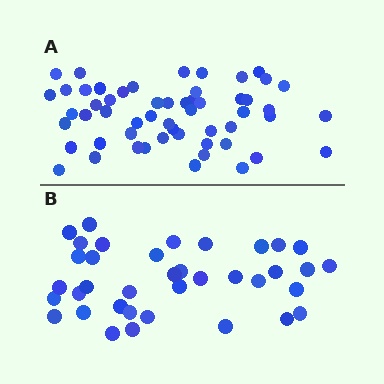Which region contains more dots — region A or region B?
Region A (the top region) has more dots.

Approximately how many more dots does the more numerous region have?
Region A has approximately 20 more dots than region B.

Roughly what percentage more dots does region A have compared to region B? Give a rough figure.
About 50% more.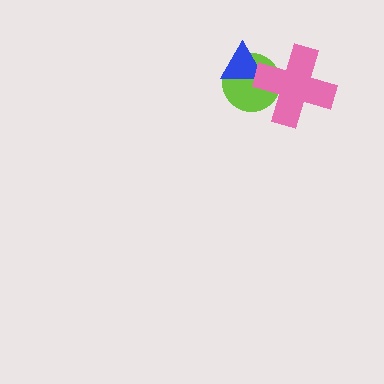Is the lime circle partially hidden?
Yes, it is partially covered by another shape.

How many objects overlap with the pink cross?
2 objects overlap with the pink cross.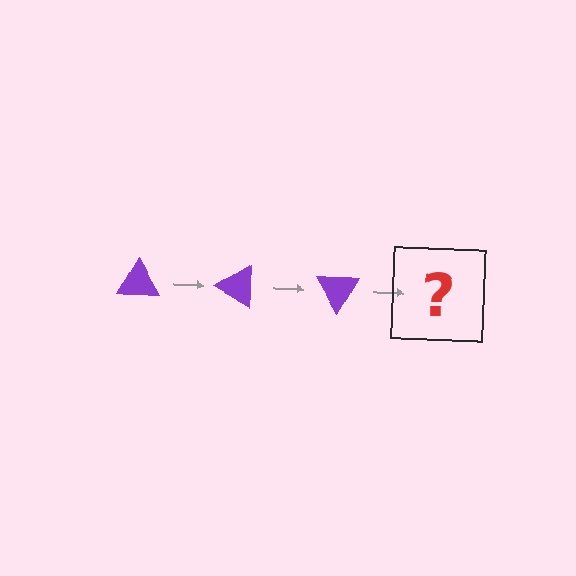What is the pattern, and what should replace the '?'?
The pattern is that the triangle rotates 30 degrees each step. The '?' should be a purple triangle rotated 90 degrees.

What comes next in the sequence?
The next element should be a purple triangle rotated 90 degrees.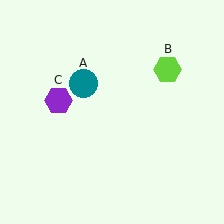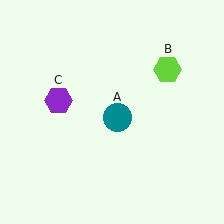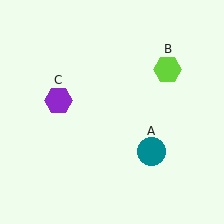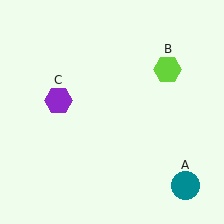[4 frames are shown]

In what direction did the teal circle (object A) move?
The teal circle (object A) moved down and to the right.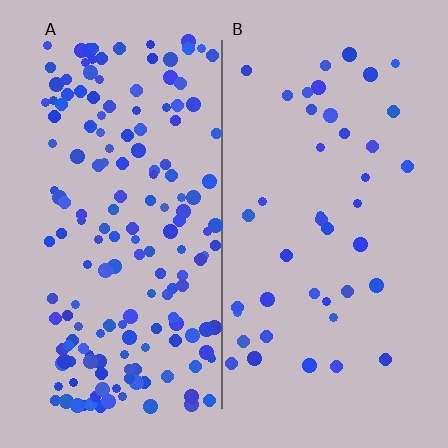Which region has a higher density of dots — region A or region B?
A (the left).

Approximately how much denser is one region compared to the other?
Approximately 3.9× — region A over region B.